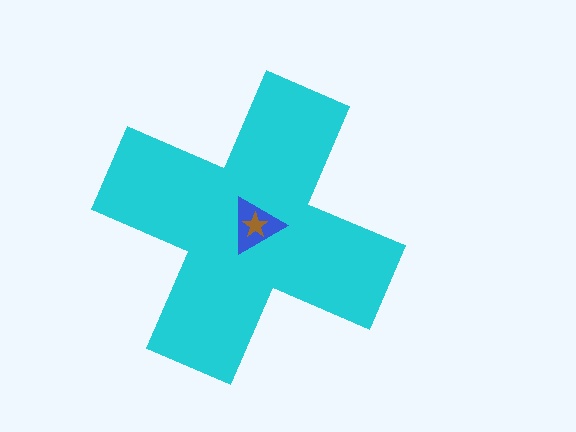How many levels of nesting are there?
3.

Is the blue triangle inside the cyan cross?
Yes.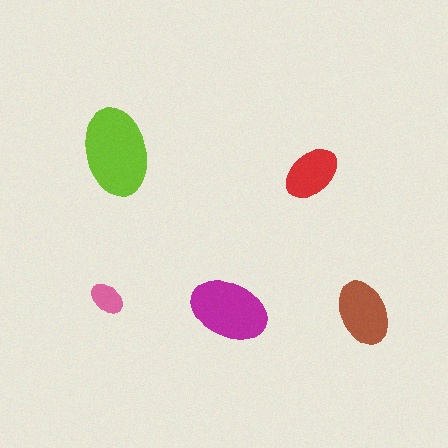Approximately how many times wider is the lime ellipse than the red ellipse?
About 1.5 times wider.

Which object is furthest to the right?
The brown ellipse is rightmost.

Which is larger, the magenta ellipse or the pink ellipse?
The magenta one.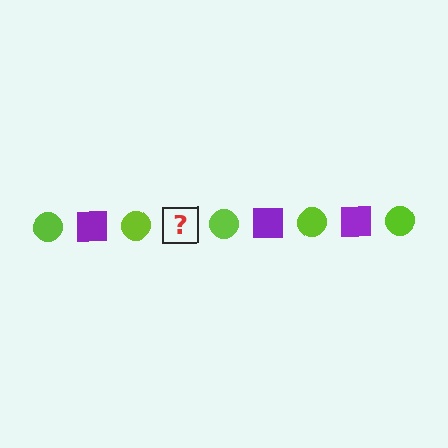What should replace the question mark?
The question mark should be replaced with a purple square.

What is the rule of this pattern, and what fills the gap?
The rule is that the pattern alternates between lime circle and purple square. The gap should be filled with a purple square.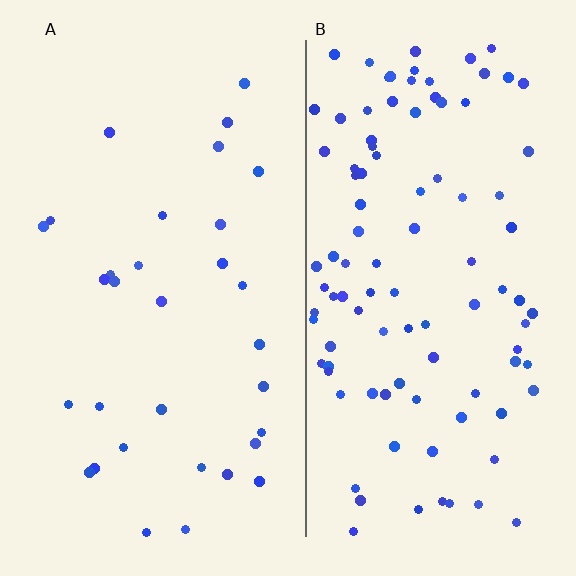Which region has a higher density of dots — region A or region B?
B (the right).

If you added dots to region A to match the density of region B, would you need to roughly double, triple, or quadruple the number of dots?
Approximately triple.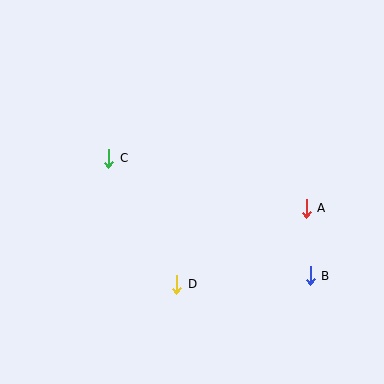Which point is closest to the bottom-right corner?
Point B is closest to the bottom-right corner.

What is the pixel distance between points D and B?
The distance between D and B is 134 pixels.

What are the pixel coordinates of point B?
Point B is at (310, 276).